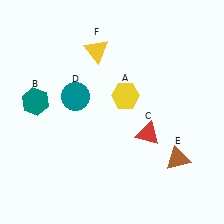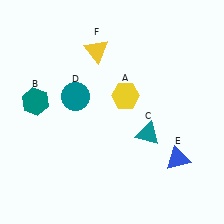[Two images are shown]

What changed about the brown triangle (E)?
In Image 1, E is brown. In Image 2, it changed to blue.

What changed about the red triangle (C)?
In Image 1, C is red. In Image 2, it changed to teal.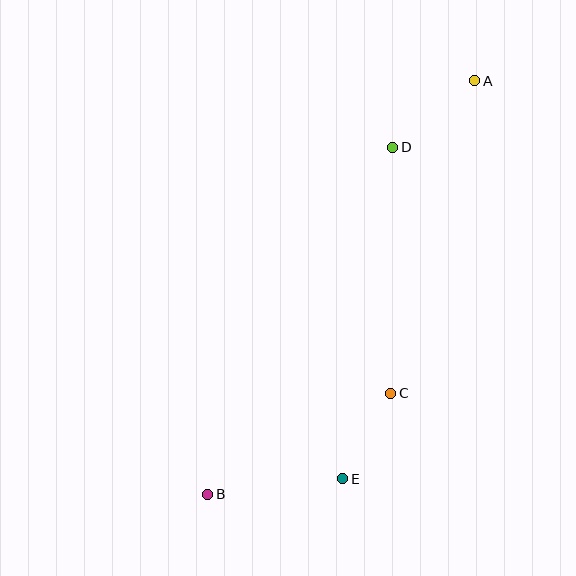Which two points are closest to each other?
Points C and E are closest to each other.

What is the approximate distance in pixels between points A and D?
The distance between A and D is approximately 106 pixels.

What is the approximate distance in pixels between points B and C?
The distance between B and C is approximately 209 pixels.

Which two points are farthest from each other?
Points A and B are farthest from each other.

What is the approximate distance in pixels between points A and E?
The distance between A and E is approximately 419 pixels.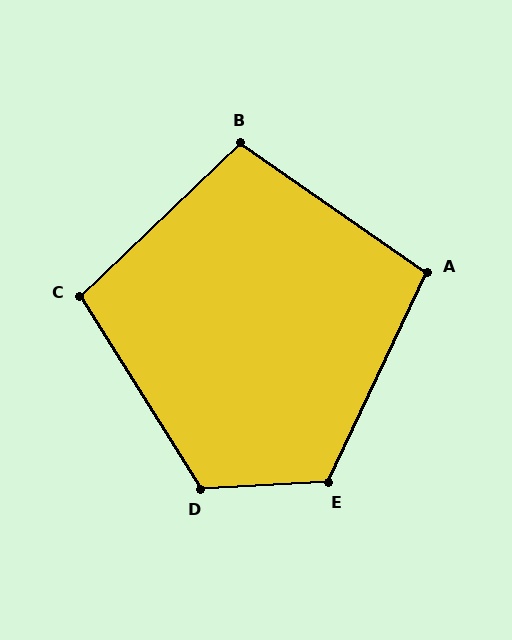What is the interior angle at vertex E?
Approximately 118 degrees (obtuse).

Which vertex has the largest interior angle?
D, at approximately 119 degrees.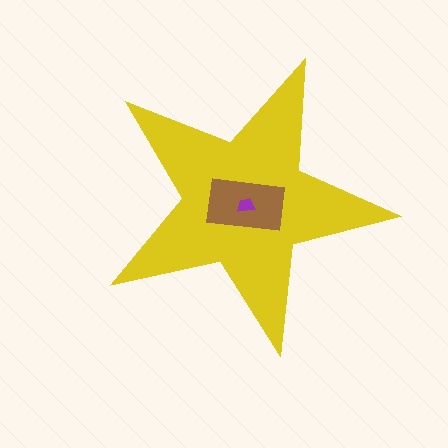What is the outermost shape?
The yellow star.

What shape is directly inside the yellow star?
The brown rectangle.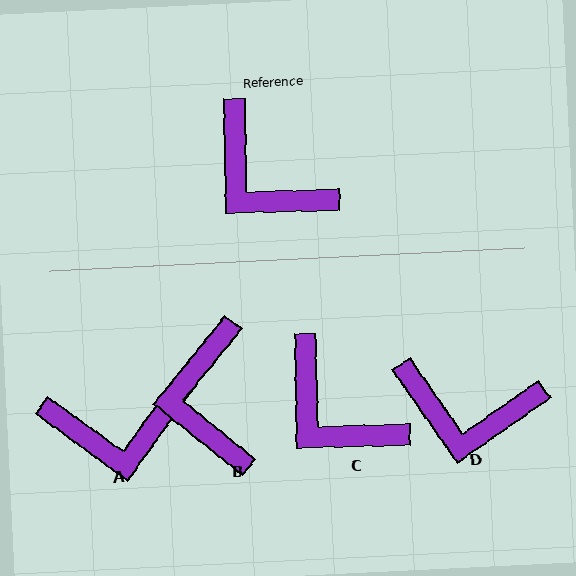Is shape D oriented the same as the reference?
No, it is off by about 34 degrees.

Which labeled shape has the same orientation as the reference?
C.